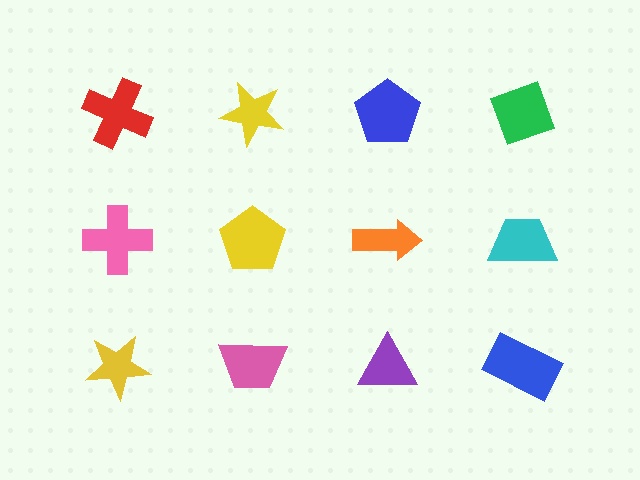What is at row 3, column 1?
A yellow star.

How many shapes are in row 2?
4 shapes.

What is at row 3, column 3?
A purple triangle.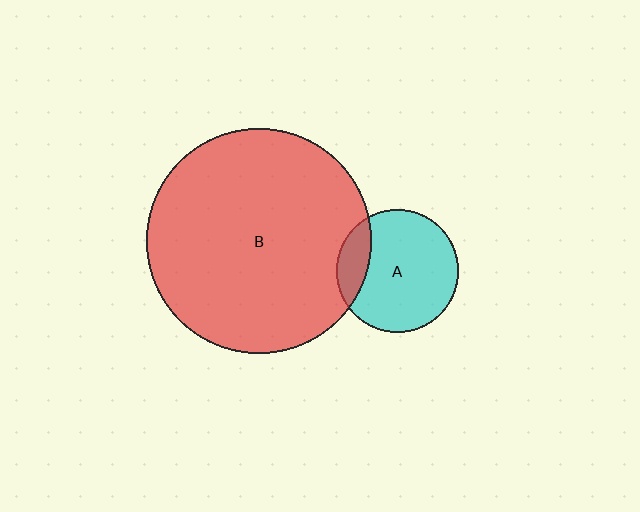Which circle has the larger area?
Circle B (red).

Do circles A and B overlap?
Yes.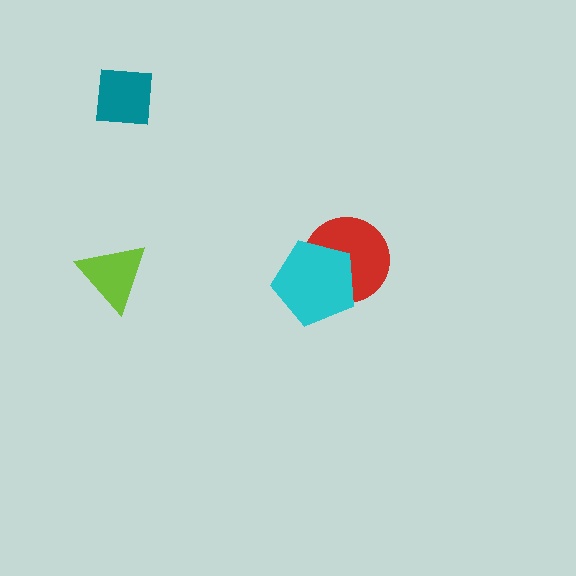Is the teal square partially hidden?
No, no other shape covers it.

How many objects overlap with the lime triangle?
0 objects overlap with the lime triangle.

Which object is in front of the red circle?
The cyan pentagon is in front of the red circle.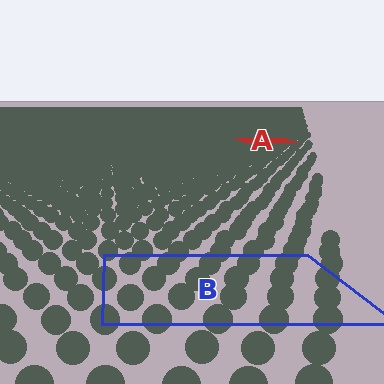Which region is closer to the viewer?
Region B is closer. The texture elements there are larger and more spread out.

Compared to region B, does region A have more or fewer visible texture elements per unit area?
Region A has more texture elements per unit area — they are packed more densely because it is farther away.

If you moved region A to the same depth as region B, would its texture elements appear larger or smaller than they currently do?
They would appear larger. At a closer depth, the same texture elements are projected at a bigger on-screen size.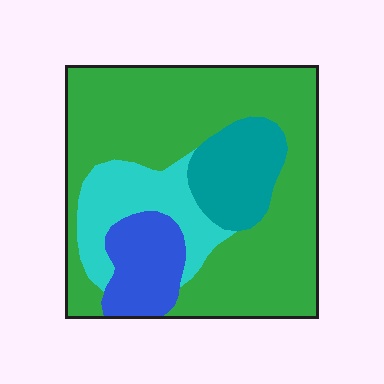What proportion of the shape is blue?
Blue takes up about one eighth (1/8) of the shape.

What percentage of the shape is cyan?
Cyan covers around 15% of the shape.